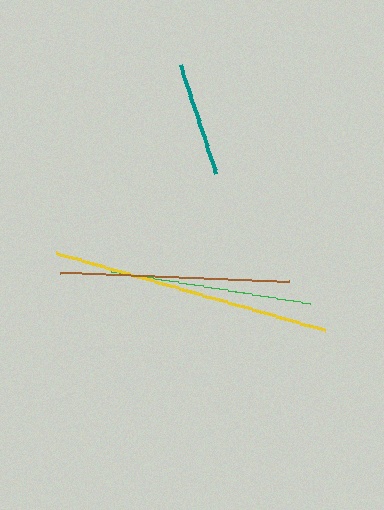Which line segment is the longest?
The yellow line is the longest at approximately 280 pixels.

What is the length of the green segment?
The green segment is approximately 202 pixels long.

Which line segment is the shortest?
The teal line is the shortest at approximately 114 pixels.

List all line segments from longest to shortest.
From longest to shortest: yellow, brown, green, teal.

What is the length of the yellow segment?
The yellow segment is approximately 280 pixels long.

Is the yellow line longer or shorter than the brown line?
The yellow line is longer than the brown line.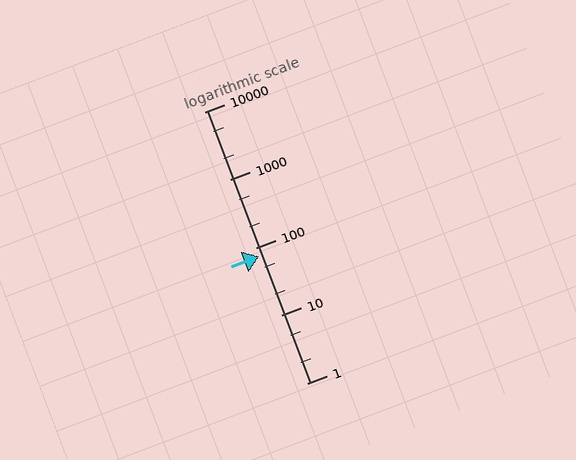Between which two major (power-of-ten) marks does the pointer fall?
The pointer is between 10 and 100.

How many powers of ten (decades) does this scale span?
The scale spans 4 decades, from 1 to 10000.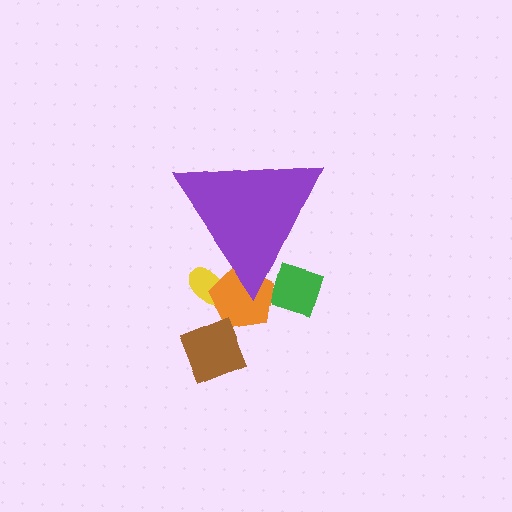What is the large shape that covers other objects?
A purple triangle.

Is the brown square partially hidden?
No, the brown square is fully visible.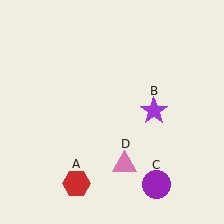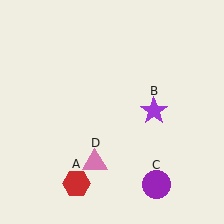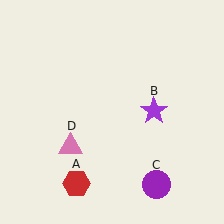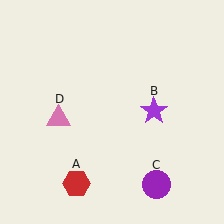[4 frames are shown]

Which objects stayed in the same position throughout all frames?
Red hexagon (object A) and purple star (object B) and purple circle (object C) remained stationary.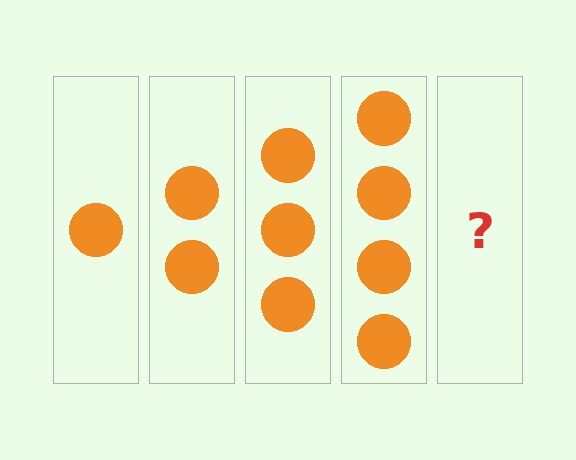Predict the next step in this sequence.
The next step is 5 circles.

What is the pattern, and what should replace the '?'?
The pattern is that each step adds one more circle. The '?' should be 5 circles.